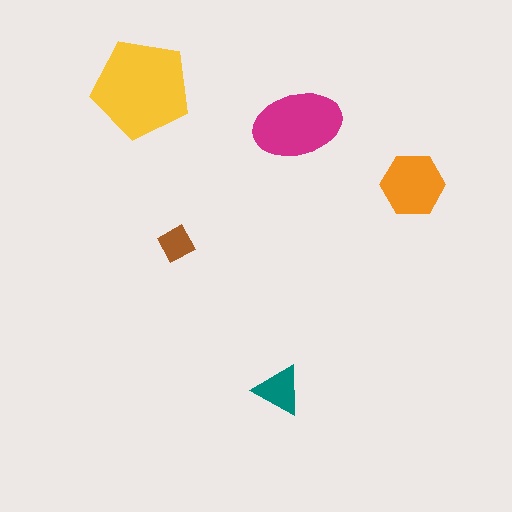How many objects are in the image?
There are 5 objects in the image.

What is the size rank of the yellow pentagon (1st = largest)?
1st.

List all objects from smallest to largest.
The brown diamond, the teal triangle, the orange hexagon, the magenta ellipse, the yellow pentagon.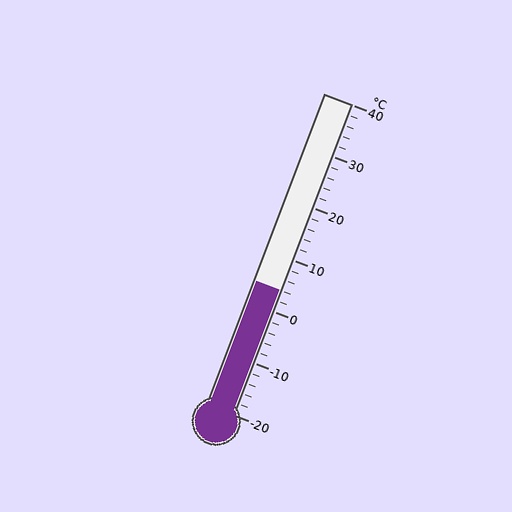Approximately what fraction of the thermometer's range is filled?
The thermometer is filled to approximately 40% of its range.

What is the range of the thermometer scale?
The thermometer scale ranges from -20°C to 40°C.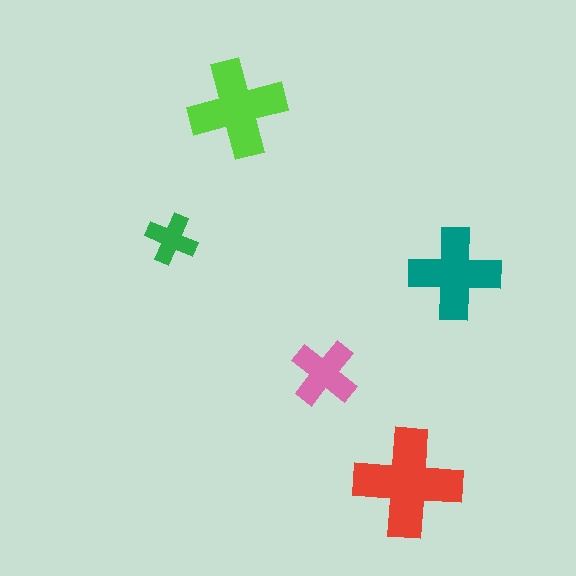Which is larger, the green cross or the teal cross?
The teal one.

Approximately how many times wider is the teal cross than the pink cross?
About 1.5 times wider.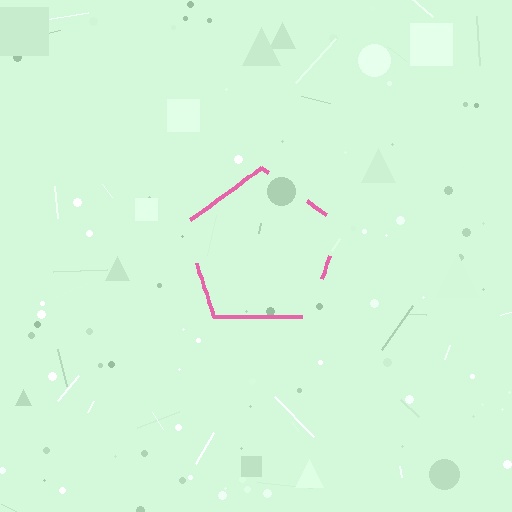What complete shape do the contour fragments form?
The contour fragments form a pentagon.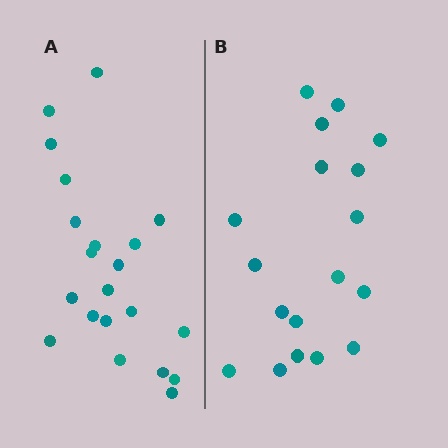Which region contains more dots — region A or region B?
Region A (the left region) has more dots.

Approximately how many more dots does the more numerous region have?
Region A has just a few more — roughly 2 or 3 more dots than region B.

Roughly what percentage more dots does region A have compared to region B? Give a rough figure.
About 15% more.